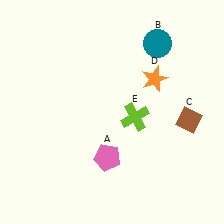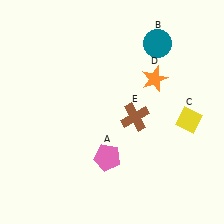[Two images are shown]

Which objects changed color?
C changed from brown to yellow. E changed from lime to brown.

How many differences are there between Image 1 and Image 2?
There are 2 differences between the two images.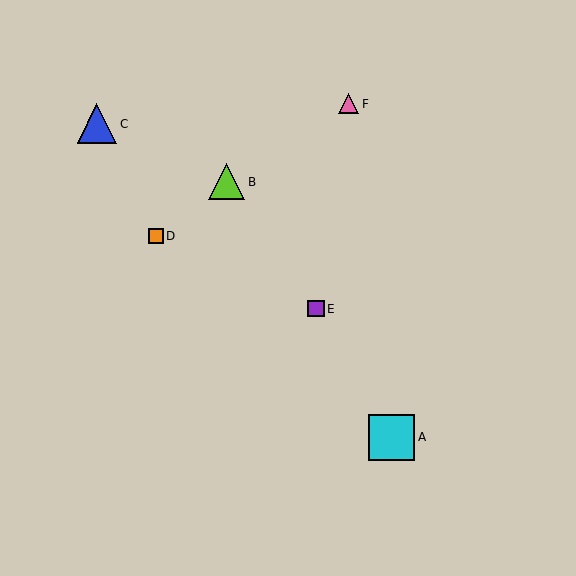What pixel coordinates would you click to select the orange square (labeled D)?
Click at (156, 236) to select the orange square D.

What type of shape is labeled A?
Shape A is a cyan square.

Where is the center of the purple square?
The center of the purple square is at (316, 309).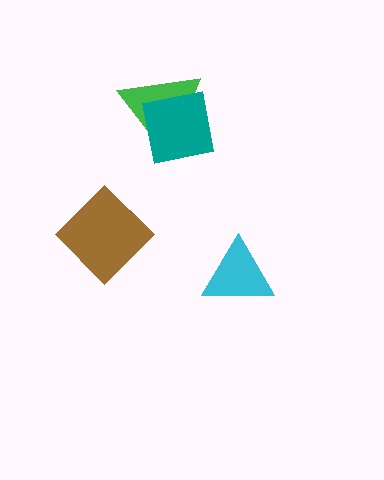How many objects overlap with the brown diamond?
0 objects overlap with the brown diamond.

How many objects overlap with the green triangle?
1 object overlaps with the green triangle.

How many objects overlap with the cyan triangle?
0 objects overlap with the cyan triangle.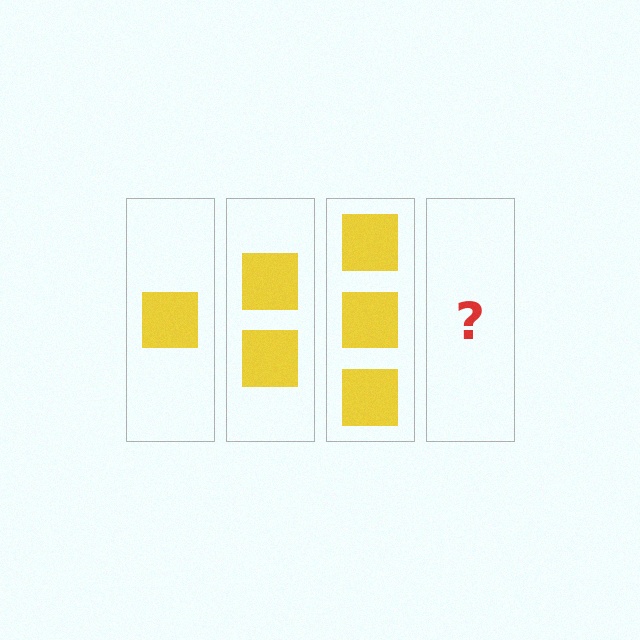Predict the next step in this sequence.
The next step is 4 squares.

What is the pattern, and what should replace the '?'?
The pattern is that each step adds one more square. The '?' should be 4 squares.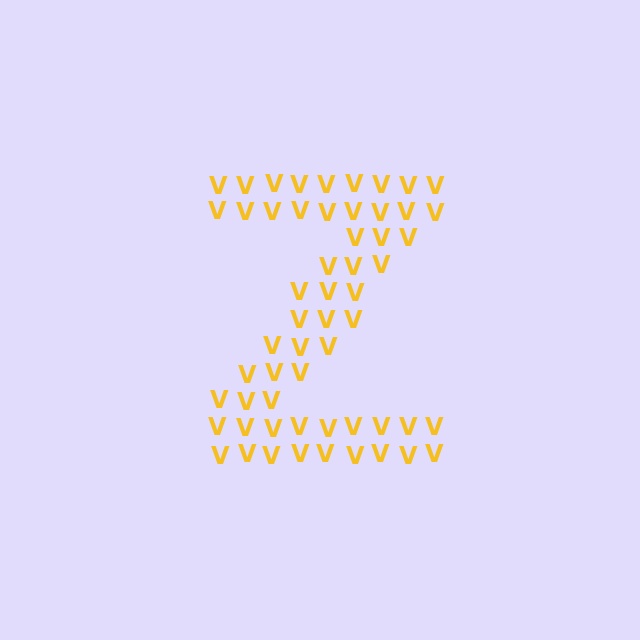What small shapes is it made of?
It is made of small letter V's.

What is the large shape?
The large shape is the letter Z.